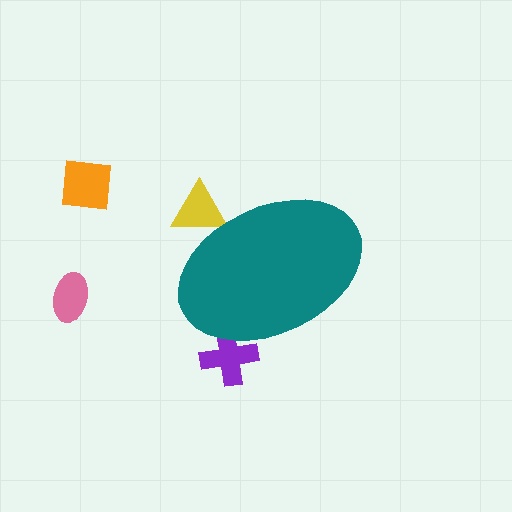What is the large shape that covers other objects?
A teal ellipse.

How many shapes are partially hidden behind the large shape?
2 shapes are partially hidden.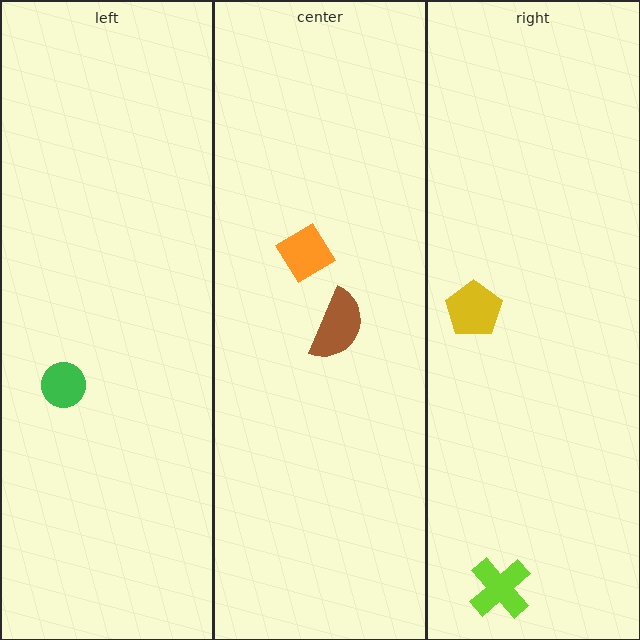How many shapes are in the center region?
2.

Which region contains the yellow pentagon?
The right region.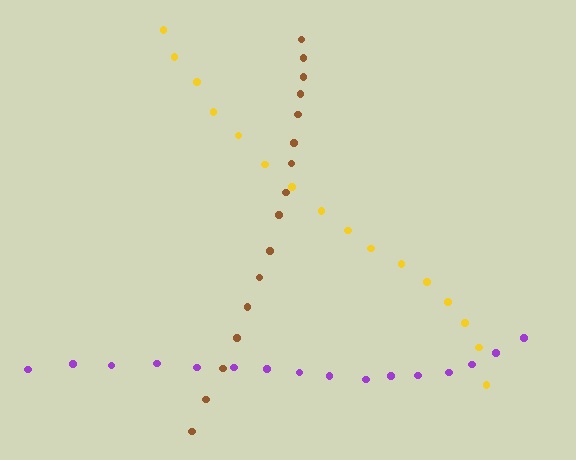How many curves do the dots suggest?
There are 3 distinct paths.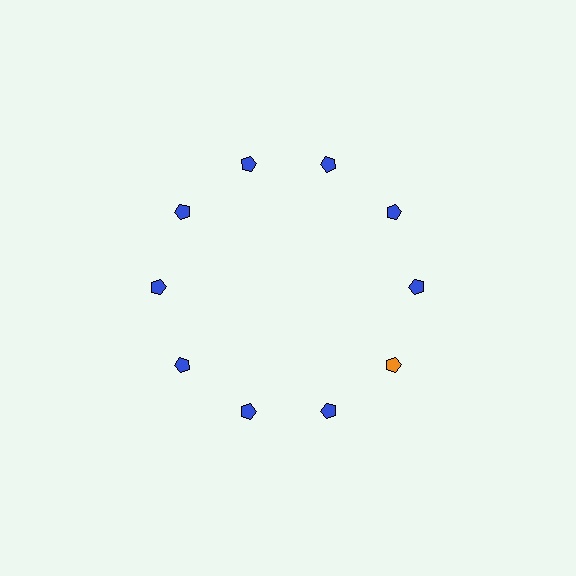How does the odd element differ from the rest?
It has a different color: orange instead of blue.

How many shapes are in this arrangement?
There are 10 shapes arranged in a ring pattern.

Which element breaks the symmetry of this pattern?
The orange pentagon at roughly the 4 o'clock position breaks the symmetry. All other shapes are blue pentagons.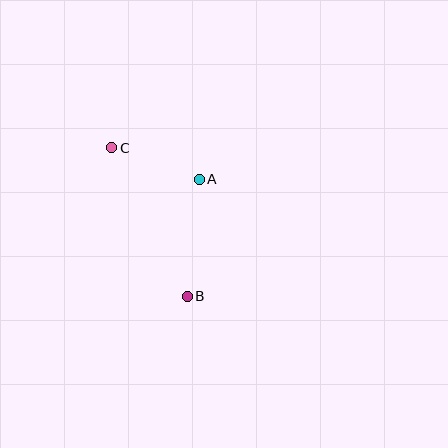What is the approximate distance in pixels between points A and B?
The distance between A and B is approximately 118 pixels.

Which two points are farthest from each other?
Points B and C are farthest from each other.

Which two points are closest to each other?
Points A and C are closest to each other.